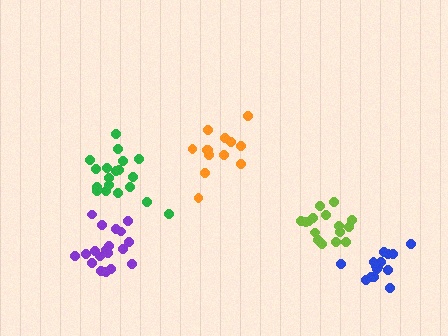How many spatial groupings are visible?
There are 5 spatial groupings.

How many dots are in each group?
Group 1: 19 dots, Group 2: 19 dots, Group 3: 13 dots, Group 4: 15 dots, Group 5: 16 dots (82 total).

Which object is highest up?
The orange cluster is topmost.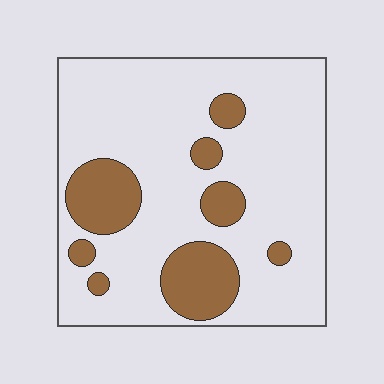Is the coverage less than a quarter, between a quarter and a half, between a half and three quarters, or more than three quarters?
Less than a quarter.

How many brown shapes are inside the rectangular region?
8.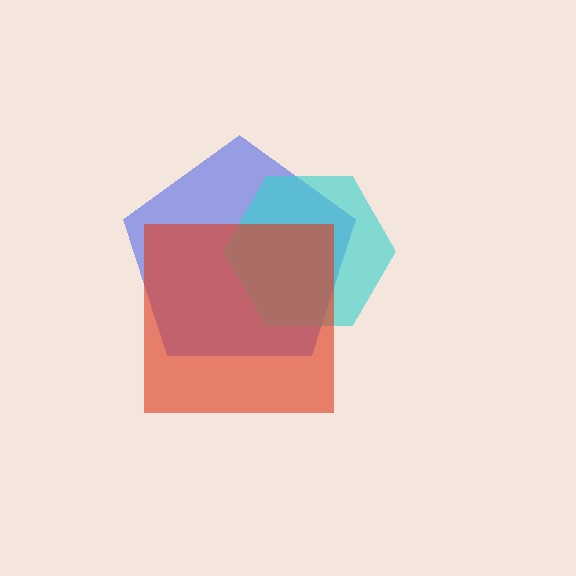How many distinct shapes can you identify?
There are 3 distinct shapes: a blue pentagon, a cyan hexagon, a red square.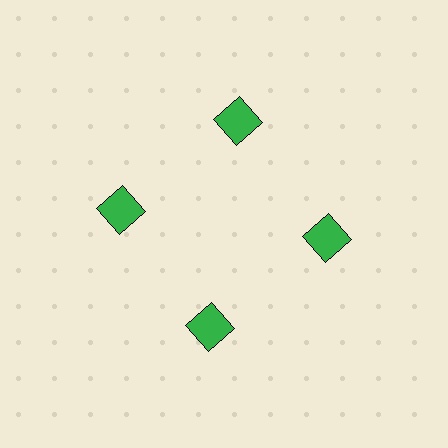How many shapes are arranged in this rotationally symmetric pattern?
There are 4 shapes, arranged in 4 groups of 1.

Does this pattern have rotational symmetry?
Yes, this pattern has 4-fold rotational symmetry. It looks the same after rotating 90 degrees around the center.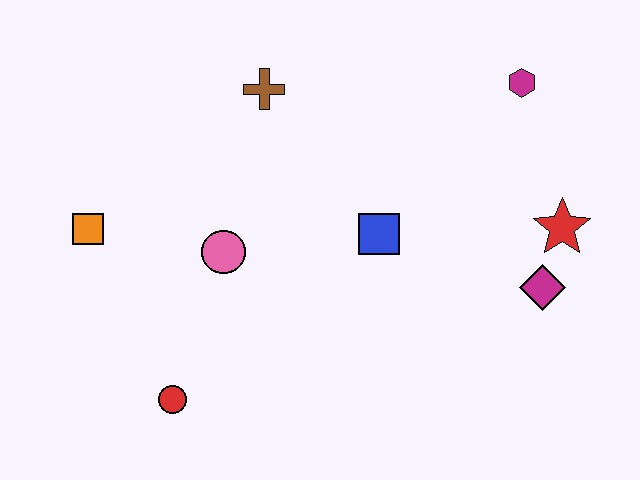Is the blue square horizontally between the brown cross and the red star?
Yes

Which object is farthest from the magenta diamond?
The orange square is farthest from the magenta diamond.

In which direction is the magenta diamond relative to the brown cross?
The magenta diamond is to the right of the brown cross.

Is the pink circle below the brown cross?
Yes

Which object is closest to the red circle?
The pink circle is closest to the red circle.